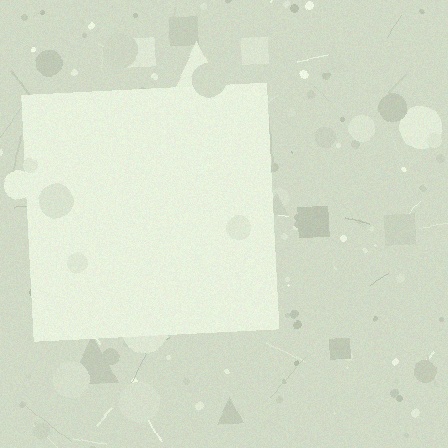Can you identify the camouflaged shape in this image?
The camouflaged shape is a square.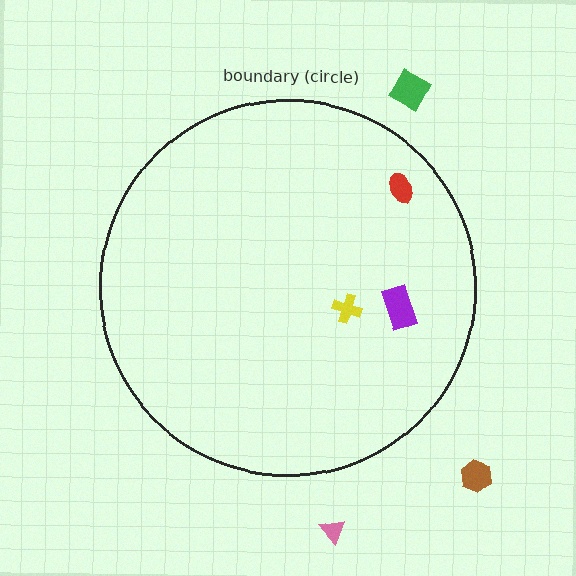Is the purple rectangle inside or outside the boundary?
Inside.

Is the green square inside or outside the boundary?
Outside.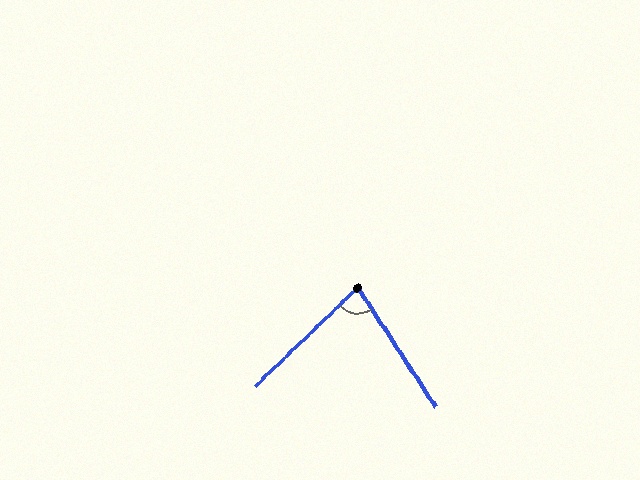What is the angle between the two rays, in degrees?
Approximately 80 degrees.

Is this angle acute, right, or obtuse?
It is acute.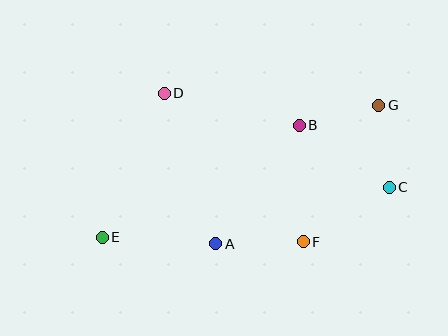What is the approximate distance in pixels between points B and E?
The distance between B and E is approximately 226 pixels.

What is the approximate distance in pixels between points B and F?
The distance between B and F is approximately 117 pixels.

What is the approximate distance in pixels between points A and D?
The distance between A and D is approximately 159 pixels.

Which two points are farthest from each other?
Points E and G are farthest from each other.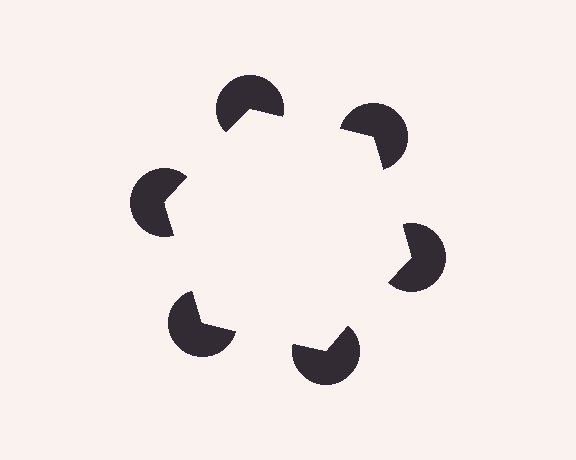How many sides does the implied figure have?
6 sides.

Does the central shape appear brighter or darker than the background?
It typically appears slightly brighter than the background, even though no actual brightness change is drawn.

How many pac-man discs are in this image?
There are 6 — one at each vertex of the illusory hexagon.